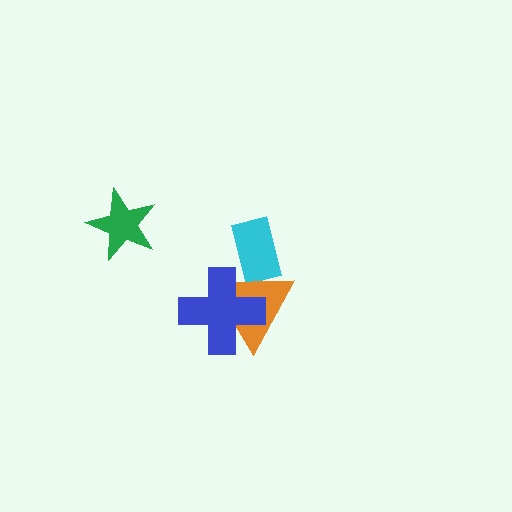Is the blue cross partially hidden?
No, no other shape covers it.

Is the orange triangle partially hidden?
Yes, it is partially covered by another shape.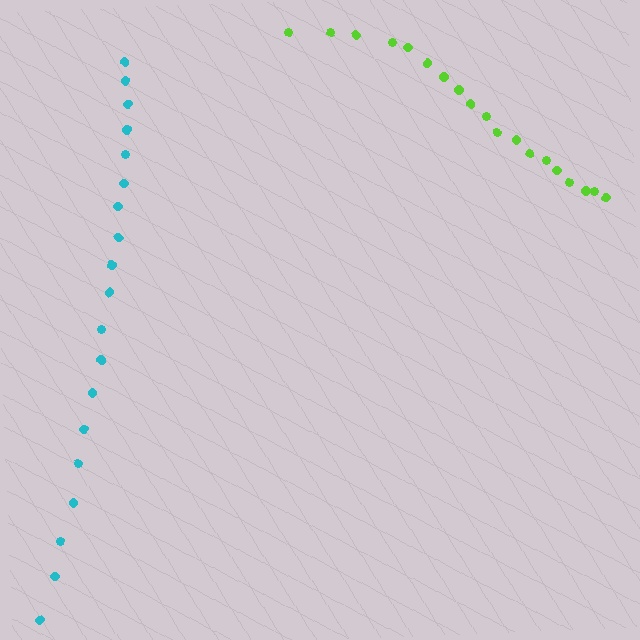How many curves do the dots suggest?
There are 2 distinct paths.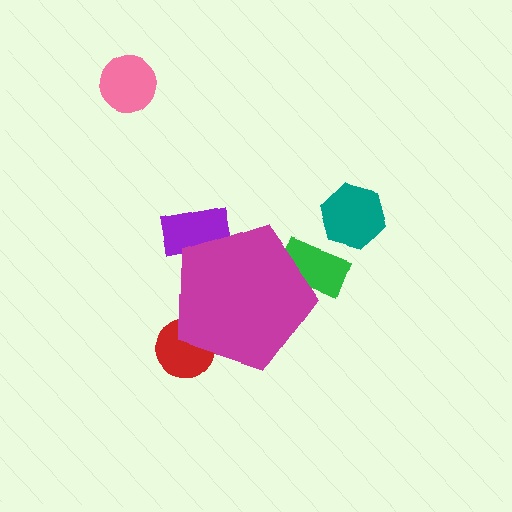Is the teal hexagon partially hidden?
No, the teal hexagon is fully visible.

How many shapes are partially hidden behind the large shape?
3 shapes are partially hidden.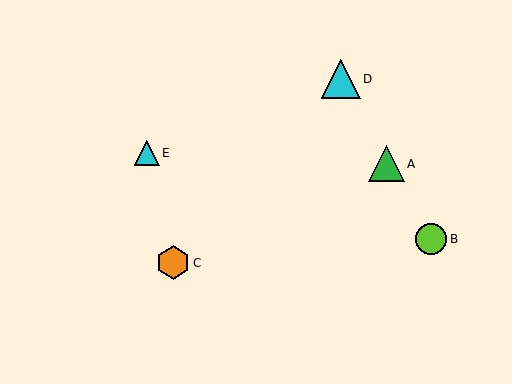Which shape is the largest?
The cyan triangle (labeled D) is the largest.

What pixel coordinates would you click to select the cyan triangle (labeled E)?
Click at (147, 153) to select the cyan triangle E.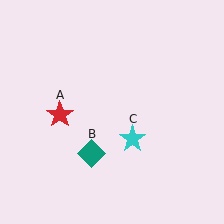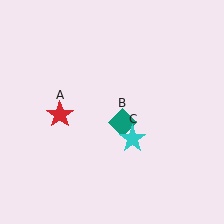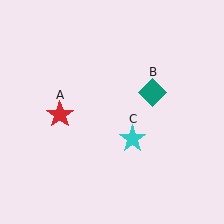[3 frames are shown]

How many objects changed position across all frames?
1 object changed position: teal diamond (object B).